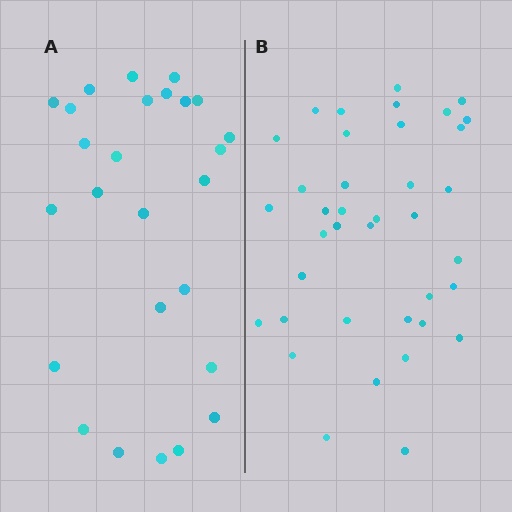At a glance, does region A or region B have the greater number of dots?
Region B (the right region) has more dots.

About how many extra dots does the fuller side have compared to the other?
Region B has roughly 12 or so more dots than region A.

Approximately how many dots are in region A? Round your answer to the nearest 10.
About 30 dots. (The exact count is 26, which rounds to 30.)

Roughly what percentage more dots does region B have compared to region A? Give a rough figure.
About 45% more.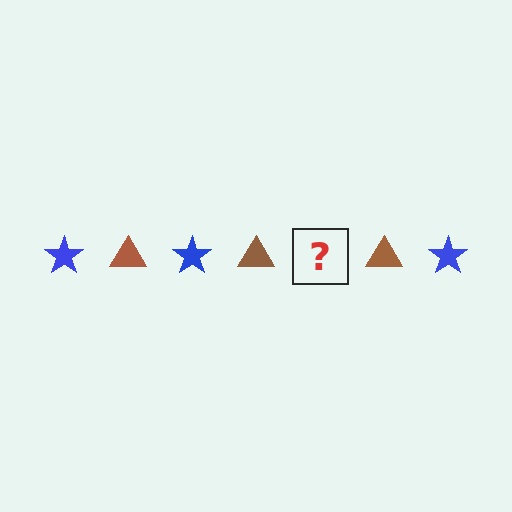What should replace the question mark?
The question mark should be replaced with a blue star.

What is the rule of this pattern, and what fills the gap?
The rule is that the pattern alternates between blue star and brown triangle. The gap should be filled with a blue star.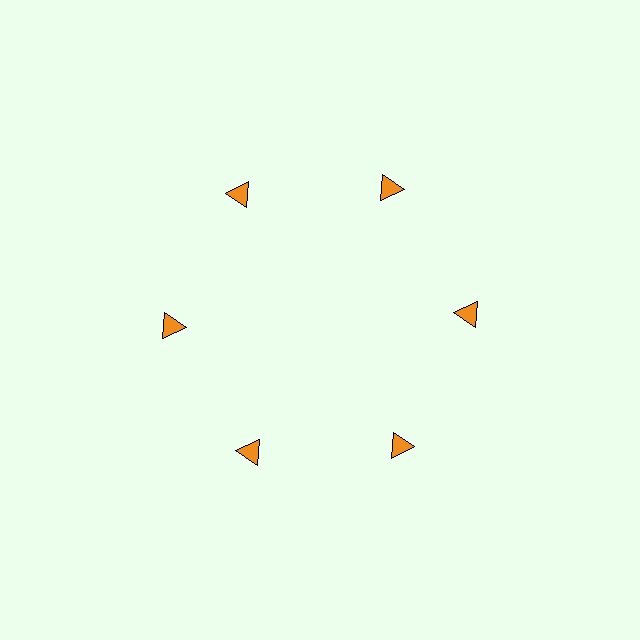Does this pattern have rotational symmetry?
Yes, this pattern has 6-fold rotational symmetry. It looks the same after rotating 60 degrees around the center.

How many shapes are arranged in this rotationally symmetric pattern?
There are 6 shapes, arranged in 6 groups of 1.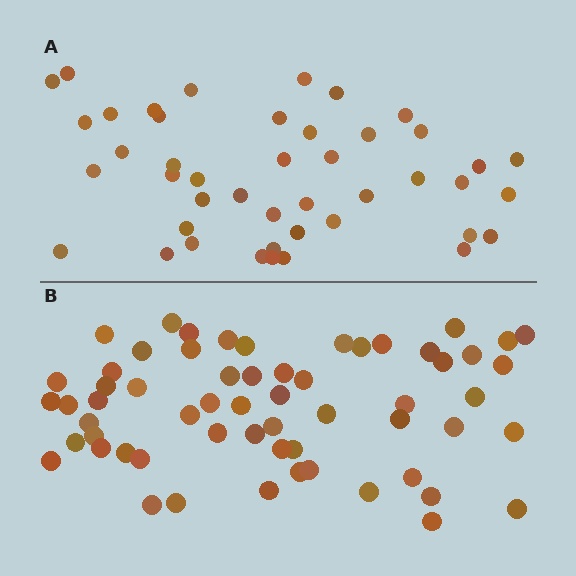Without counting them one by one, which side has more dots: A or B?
Region B (the bottom region) has more dots.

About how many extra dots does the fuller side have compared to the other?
Region B has approximately 15 more dots than region A.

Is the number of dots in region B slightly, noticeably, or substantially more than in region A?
Region B has noticeably more, but not dramatically so. The ratio is roughly 1.4 to 1.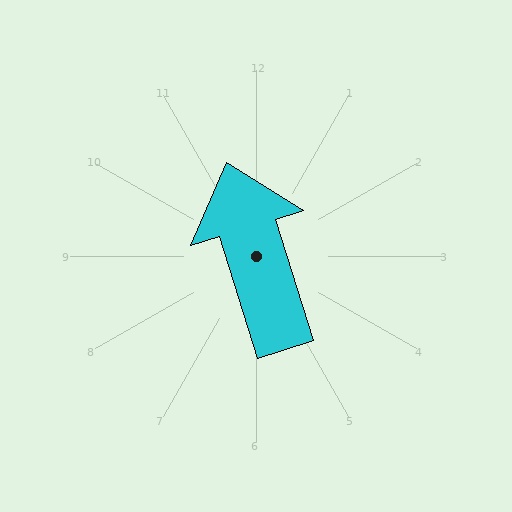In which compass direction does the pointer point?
North.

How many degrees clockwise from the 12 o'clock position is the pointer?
Approximately 343 degrees.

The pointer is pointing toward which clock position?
Roughly 11 o'clock.